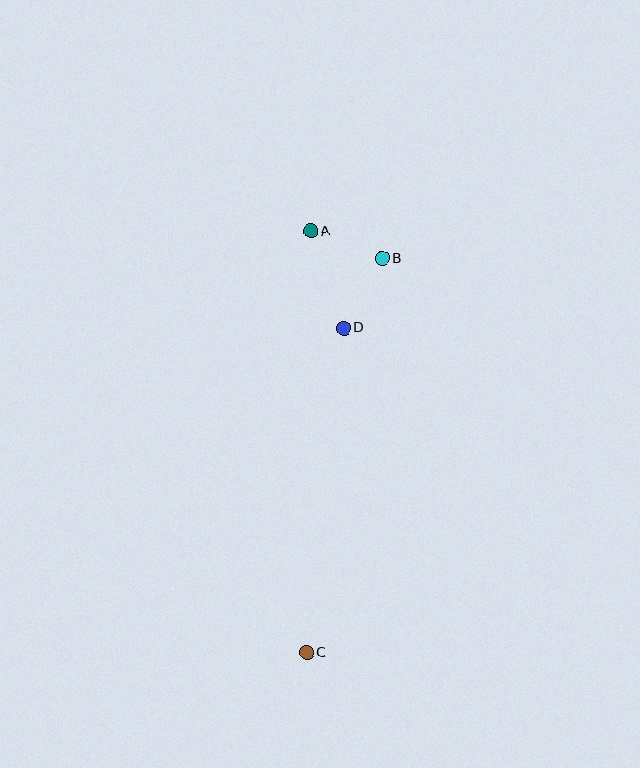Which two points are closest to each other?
Points A and B are closest to each other.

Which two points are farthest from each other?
Points A and C are farthest from each other.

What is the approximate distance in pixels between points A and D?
The distance between A and D is approximately 102 pixels.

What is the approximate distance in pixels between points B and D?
The distance between B and D is approximately 80 pixels.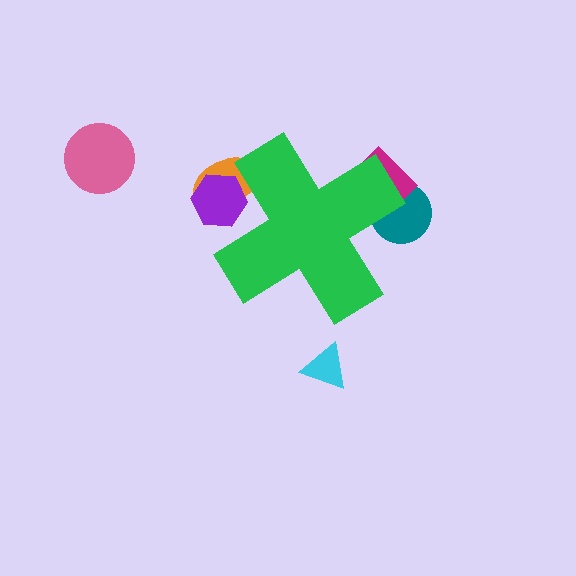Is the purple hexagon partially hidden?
Yes, the purple hexagon is partially hidden behind the green cross.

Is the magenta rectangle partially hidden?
Yes, the magenta rectangle is partially hidden behind the green cross.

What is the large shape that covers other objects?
A green cross.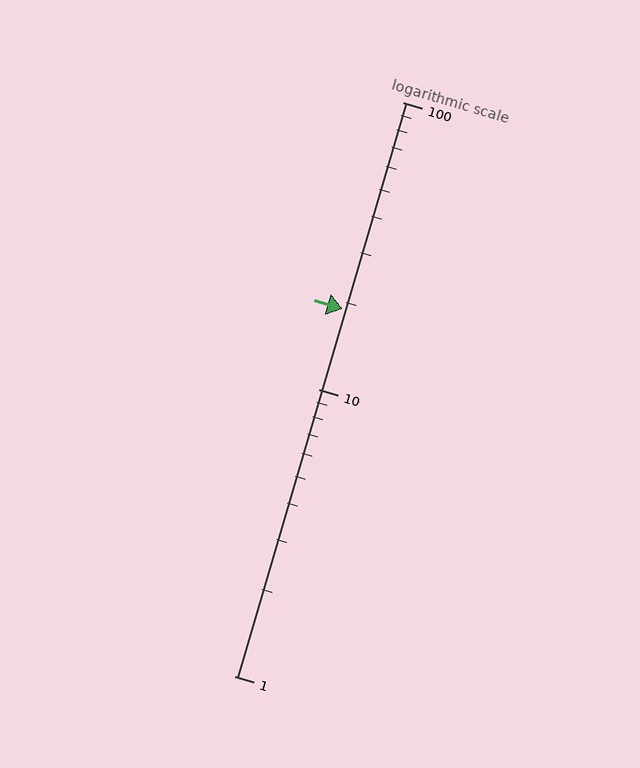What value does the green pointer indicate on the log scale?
The pointer indicates approximately 19.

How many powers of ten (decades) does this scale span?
The scale spans 2 decades, from 1 to 100.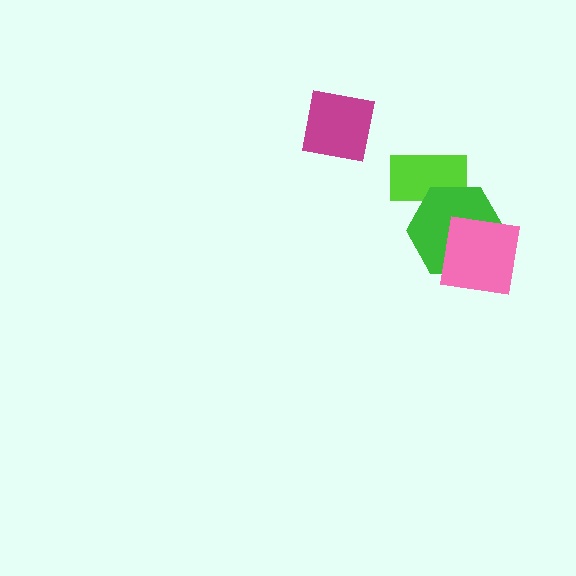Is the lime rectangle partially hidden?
Yes, it is partially covered by another shape.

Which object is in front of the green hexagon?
The pink square is in front of the green hexagon.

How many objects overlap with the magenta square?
0 objects overlap with the magenta square.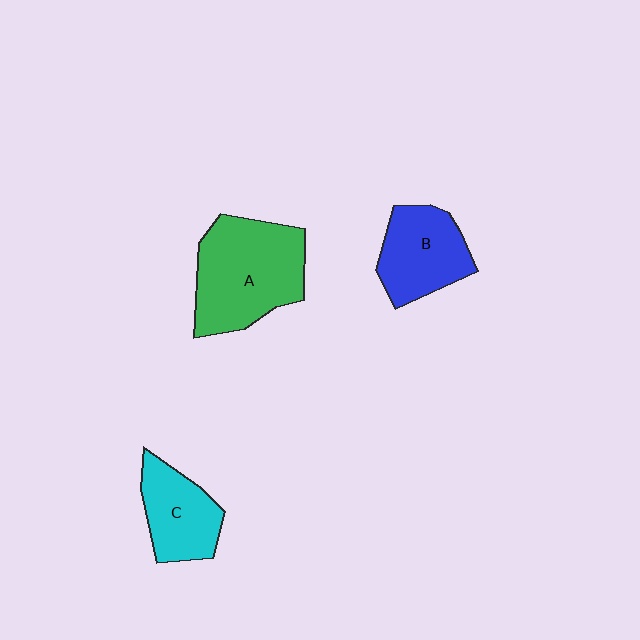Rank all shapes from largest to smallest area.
From largest to smallest: A (green), B (blue), C (cyan).